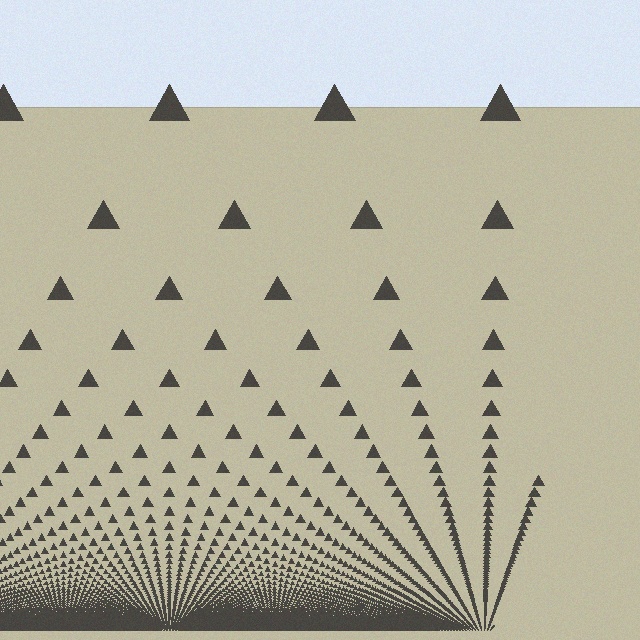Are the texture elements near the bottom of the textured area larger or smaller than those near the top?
Smaller. The gradient is inverted — elements near the bottom are smaller and denser.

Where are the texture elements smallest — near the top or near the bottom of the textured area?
Near the bottom.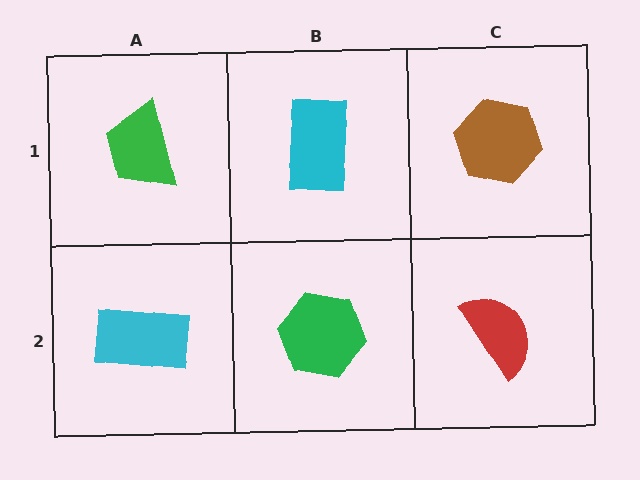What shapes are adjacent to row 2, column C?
A brown hexagon (row 1, column C), a green hexagon (row 2, column B).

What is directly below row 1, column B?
A green hexagon.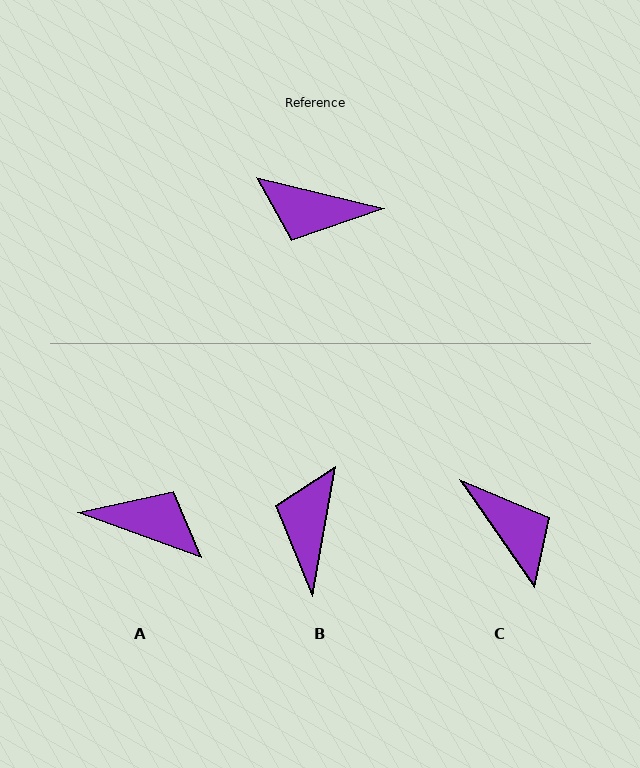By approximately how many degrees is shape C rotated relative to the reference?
Approximately 138 degrees counter-clockwise.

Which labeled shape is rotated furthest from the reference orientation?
A, about 174 degrees away.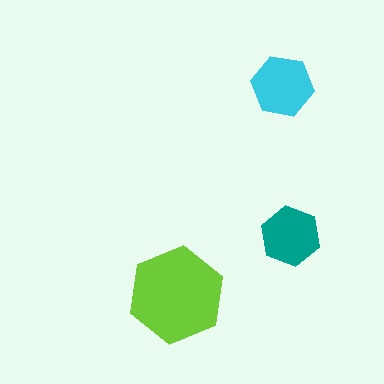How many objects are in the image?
There are 3 objects in the image.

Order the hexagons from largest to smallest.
the lime one, the cyan one, the teal one.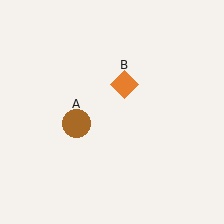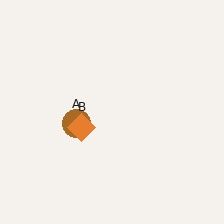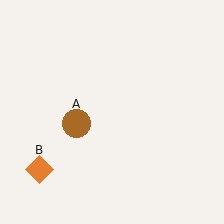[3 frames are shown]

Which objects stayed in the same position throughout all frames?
Brown circle (object A) remained stationary.